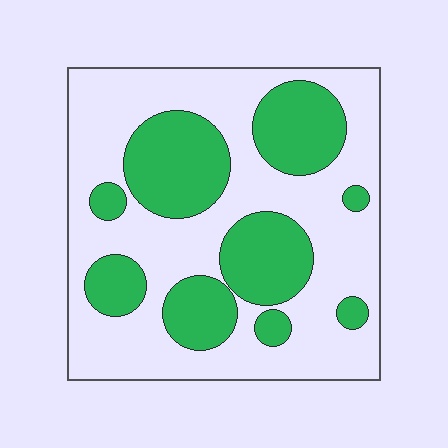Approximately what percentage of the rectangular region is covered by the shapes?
Approximately 35%.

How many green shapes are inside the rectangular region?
9.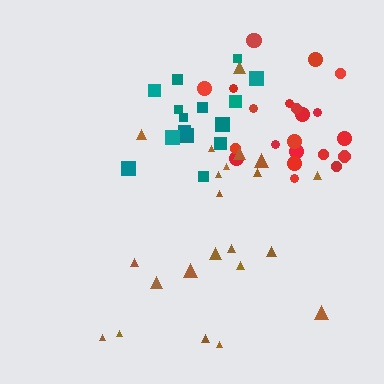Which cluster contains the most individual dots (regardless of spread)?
Red (22).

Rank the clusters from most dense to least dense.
teal, red, brown.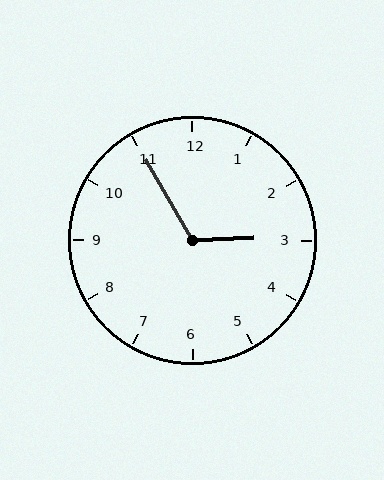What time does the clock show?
2:55.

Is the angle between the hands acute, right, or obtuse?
It is obtuse.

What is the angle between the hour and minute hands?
Approximately 118 degrees.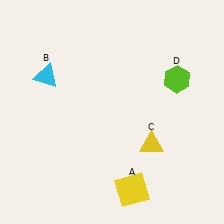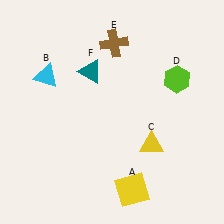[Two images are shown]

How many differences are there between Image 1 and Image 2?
There are 2 differences between the two images.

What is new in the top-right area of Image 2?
A brown cross (E) was added in the top-right area of Image 2.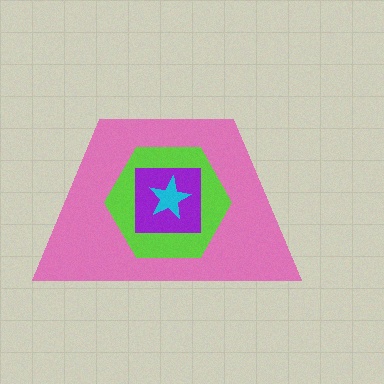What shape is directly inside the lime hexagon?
The purple square.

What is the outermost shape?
The pink trapezoid.